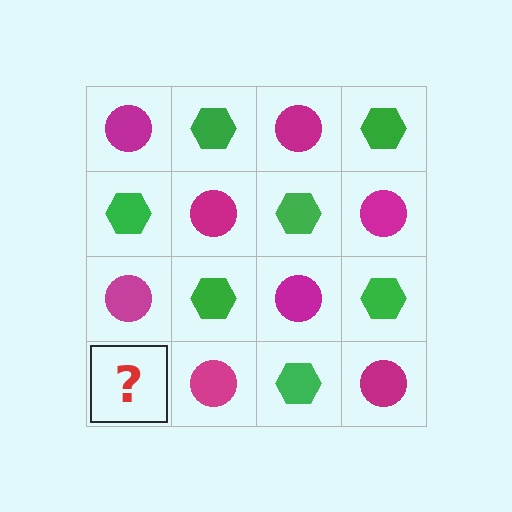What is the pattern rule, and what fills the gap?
The rule is that it alternates magenta circle and green hexagon in a checkerboard pattern. The gap should be filled with a green hexagon.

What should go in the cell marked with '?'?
The missing cell should contain a green hexagon.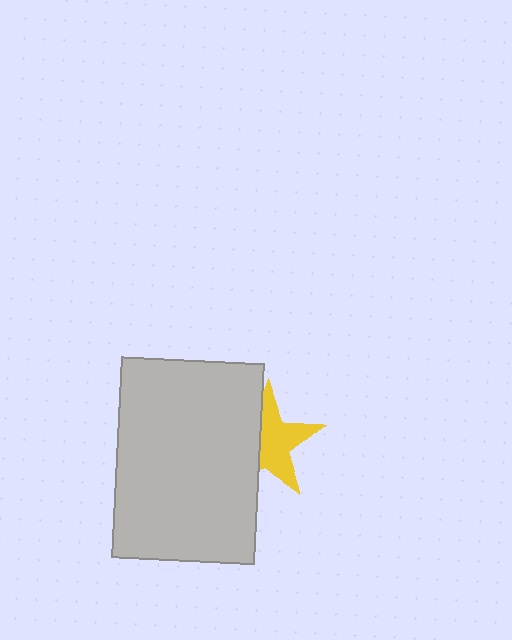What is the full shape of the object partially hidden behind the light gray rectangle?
The partially hidden object is a yellow star.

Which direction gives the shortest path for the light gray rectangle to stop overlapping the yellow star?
Moving left gives the shortest separation.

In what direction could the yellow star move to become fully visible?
The yellow star could move right. That would shift it out from behind the light gray rectangle entirely.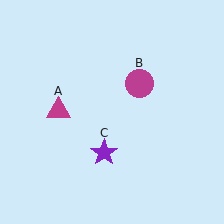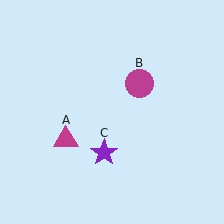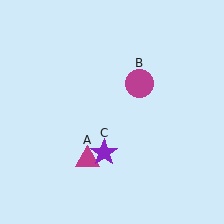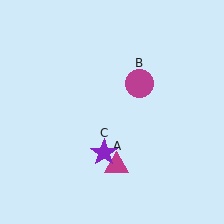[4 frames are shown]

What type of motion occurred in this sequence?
The magenta triangle (object A) rotated counterclockwise around the center of the scene.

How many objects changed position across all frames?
1 object changed position: magenta triangle (object A).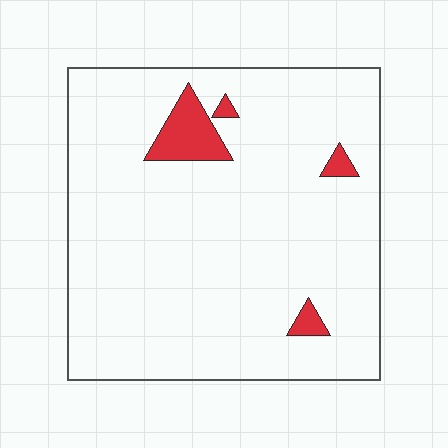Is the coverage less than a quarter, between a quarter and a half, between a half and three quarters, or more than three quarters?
Less than a quarter.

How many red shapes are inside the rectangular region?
4.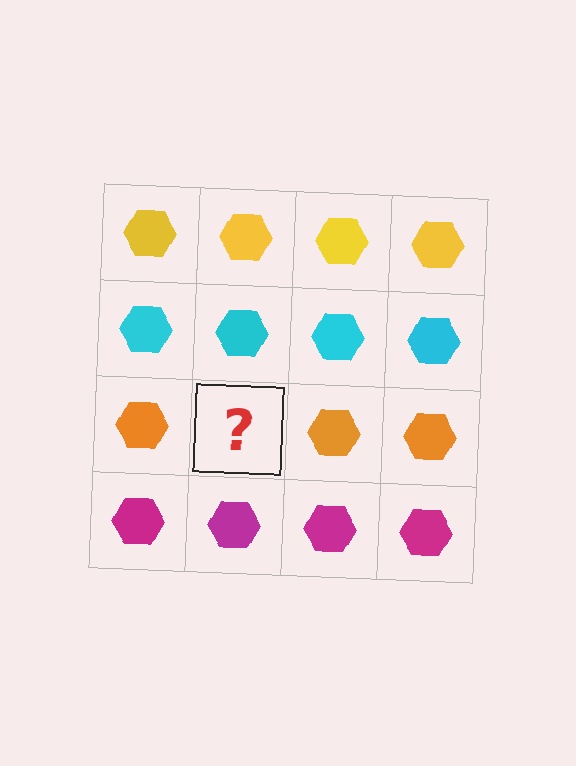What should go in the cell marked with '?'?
The missing cell should contain an orange hexagon.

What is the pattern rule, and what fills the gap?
The rule is that each row has a consistent color. The gap should be filled with an orange hexagon.